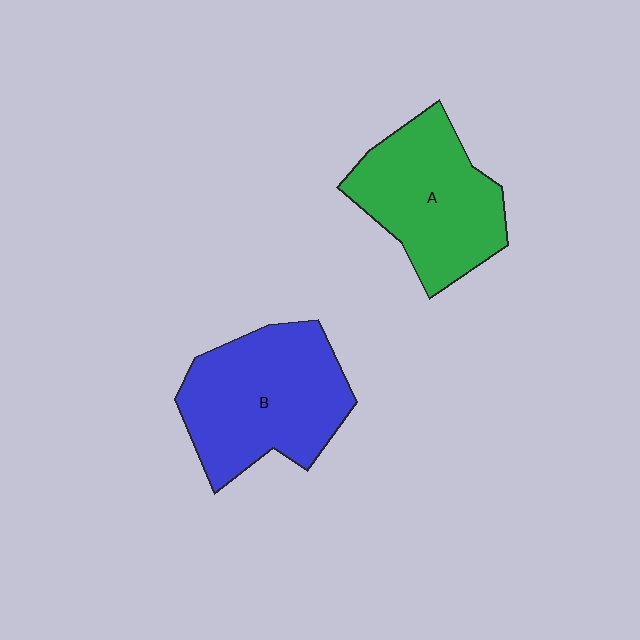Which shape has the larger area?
Shape B (blue).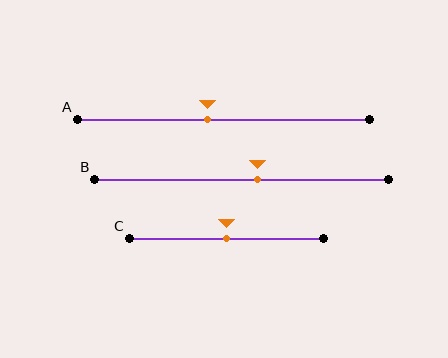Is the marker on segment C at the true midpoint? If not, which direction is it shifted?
Yes, the marker on segment C is at the true midpoint.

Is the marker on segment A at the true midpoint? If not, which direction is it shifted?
No, the marker on segment A is shifted to the left by about 6% of the segment length.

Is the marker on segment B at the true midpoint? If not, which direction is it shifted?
No, the marker on segment B is shifted to the right by about 5% of the segment length.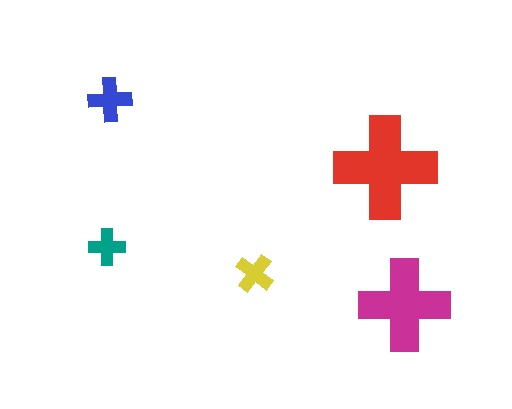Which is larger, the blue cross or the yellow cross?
The blue one.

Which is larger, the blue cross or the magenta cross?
The magenta one.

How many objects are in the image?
There are 5 objects in the image.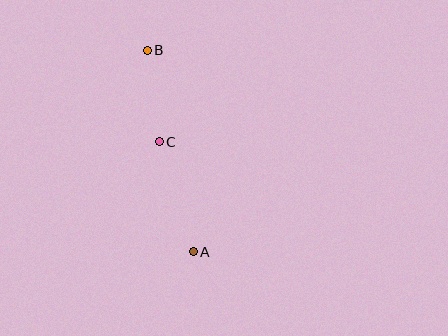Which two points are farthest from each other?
Points A and B are farthest from each other.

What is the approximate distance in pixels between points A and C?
The distance between A and C is approximately 115 pixels.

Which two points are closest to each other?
Points B and C are closest to each other.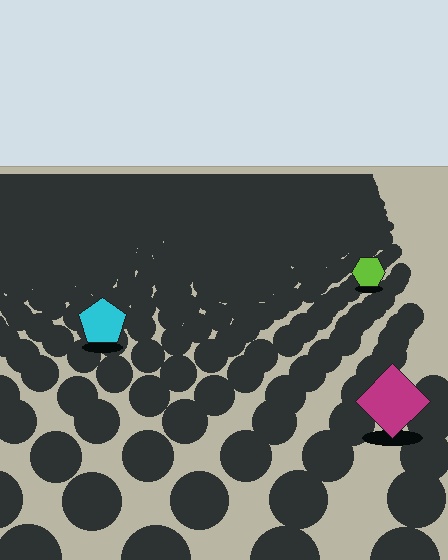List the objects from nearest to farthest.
From nearest to farthest: the magenta diamond, the cyan pentagon, the lime hexagon.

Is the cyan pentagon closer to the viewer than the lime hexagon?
Yes. The cyan pentagon is closer — you can tell from the texture gradient: the ground texture is coarser near it.